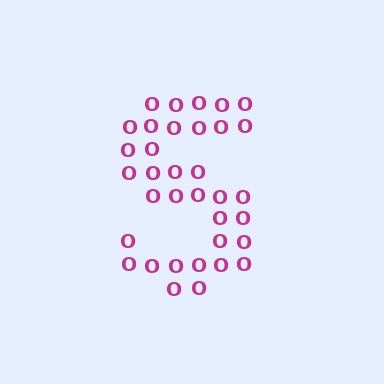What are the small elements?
The small elements are letter O's.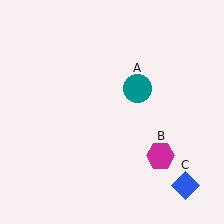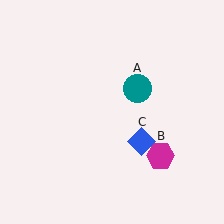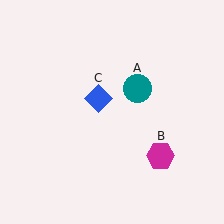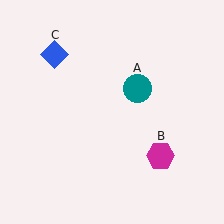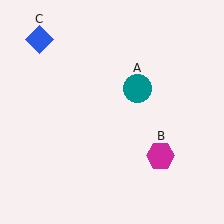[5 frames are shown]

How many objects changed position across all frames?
1 object changed position: blue diamond (object C).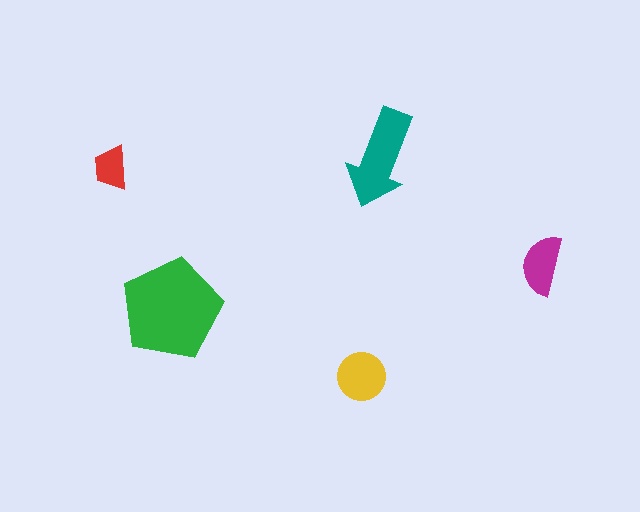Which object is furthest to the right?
The magenta semicircle is rightmost.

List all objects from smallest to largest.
The red trapezoid, the magenta semicircle, the yellow circle, the teal arrow, the green pentagon.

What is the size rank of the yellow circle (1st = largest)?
3rd.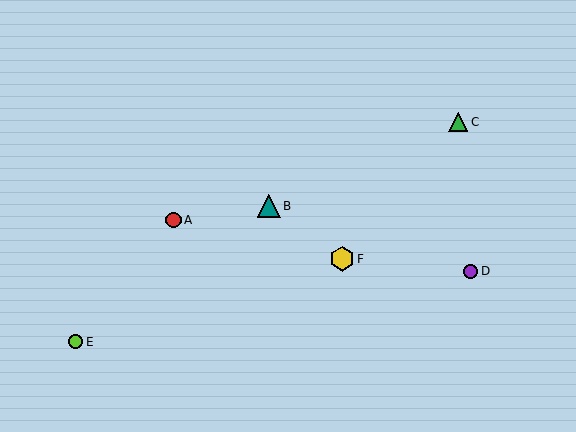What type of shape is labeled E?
Shape E is a lime circle.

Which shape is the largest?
The yellow hexagon (labeled F) is the largest.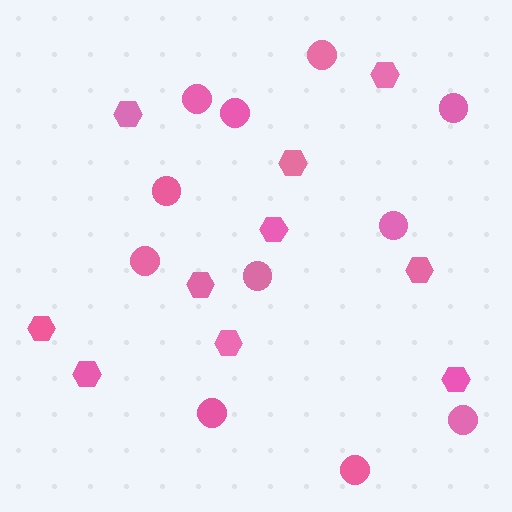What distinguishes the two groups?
There are 2 groups: one group of hexagons (10) and one group of circles (11).